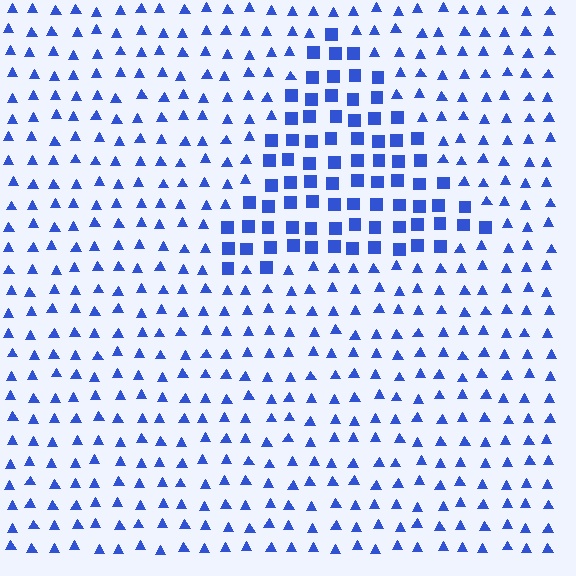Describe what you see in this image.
The image is filled with small blue elements arranged in a uniform grid. A triangle-shaped region contains squares, while the surrounding area contains triangles. The boundary is defined purely by the change in element shape.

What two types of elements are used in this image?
The image uses squares inside the triangle region and triangles outside it.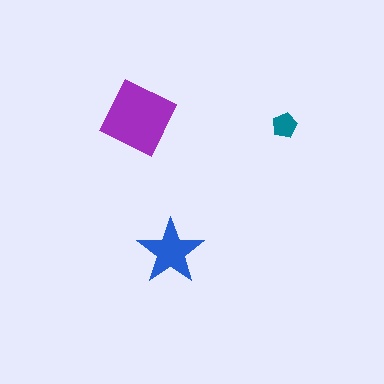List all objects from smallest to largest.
The teal pentagon, the blue star, the purple diamond.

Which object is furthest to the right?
The teal pentagon is rightmost.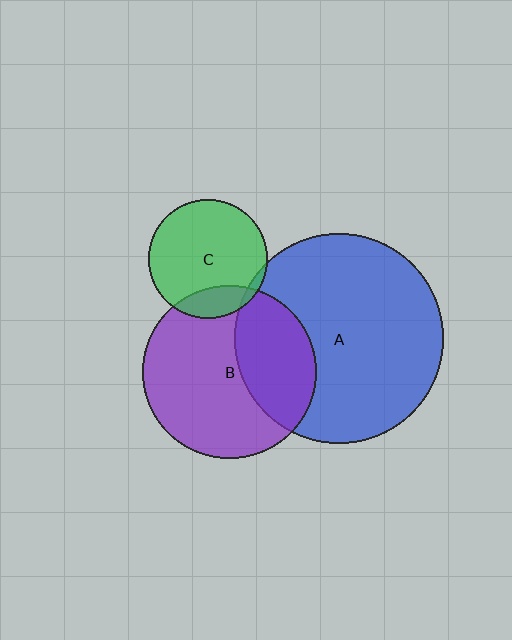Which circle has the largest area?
Circle A (blue).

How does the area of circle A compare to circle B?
Approximately 1.5 times.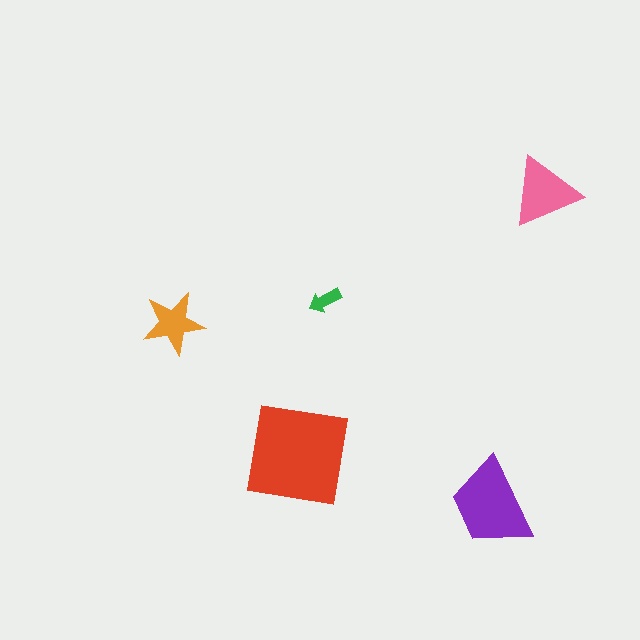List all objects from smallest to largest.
The green arrow, the orange star, the pink triangle, the purple trapezoid, the red square.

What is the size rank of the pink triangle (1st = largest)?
3rd.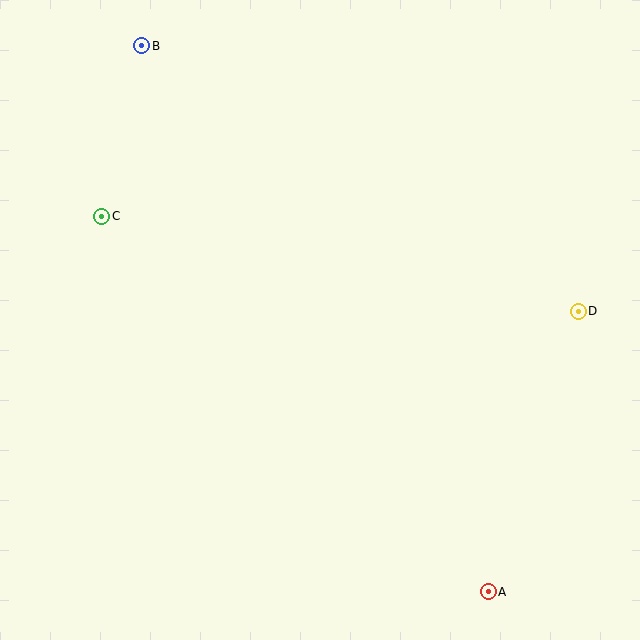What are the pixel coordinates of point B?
Point B is at (142, 46).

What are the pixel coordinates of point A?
Point A is at (488, 592).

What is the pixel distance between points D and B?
The distance between D and B is 511 pixels.